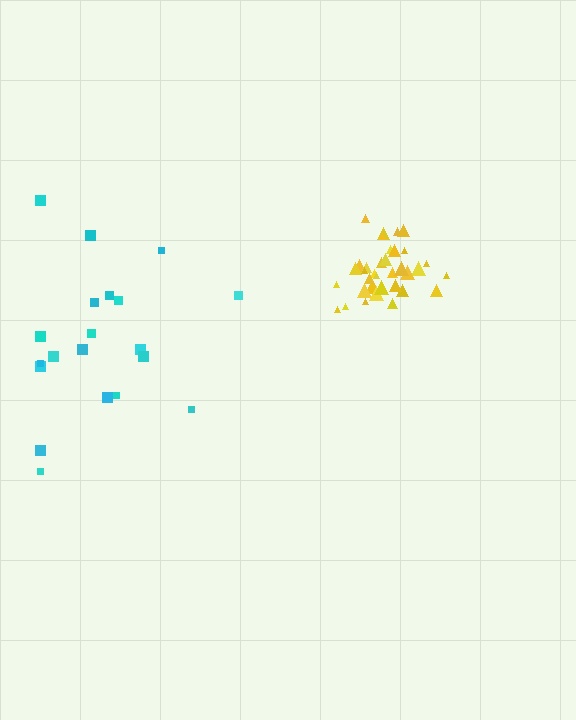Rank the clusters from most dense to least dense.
yellow, cyan.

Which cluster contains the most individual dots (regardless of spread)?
Yellow (35).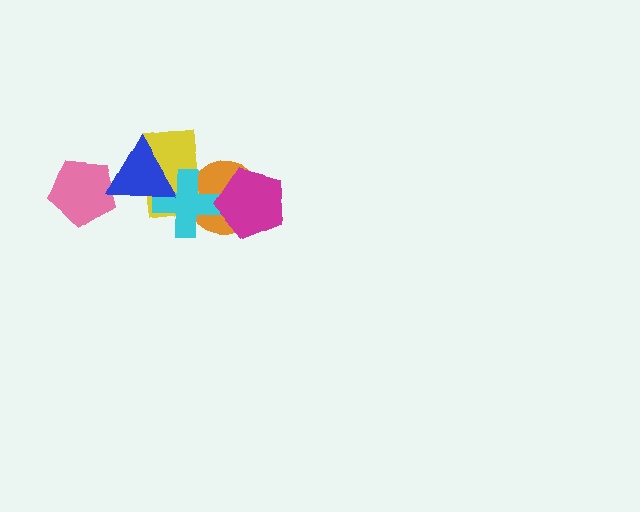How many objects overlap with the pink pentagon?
1 object overlaps with the pink pentagon.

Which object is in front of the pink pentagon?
The blue triangle is in front of the pink pentagon.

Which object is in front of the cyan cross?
The blue triangle is in front of the cyan cross.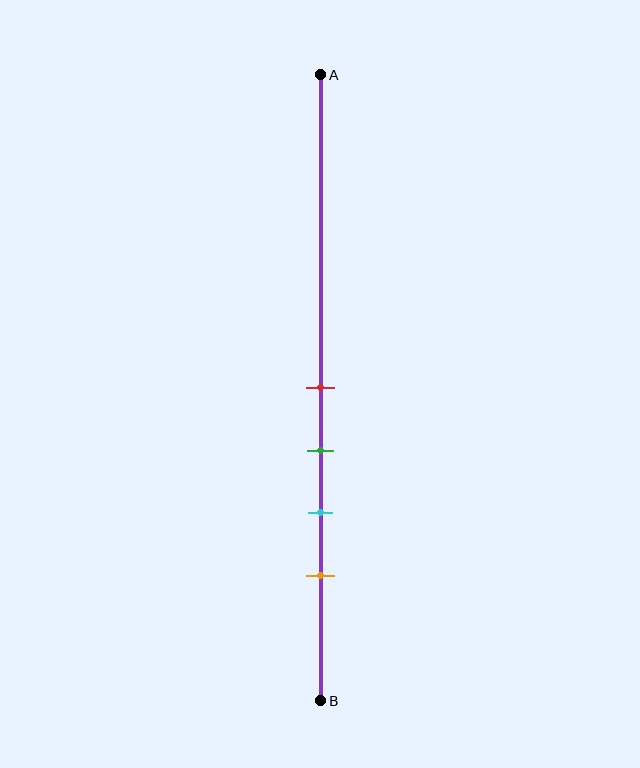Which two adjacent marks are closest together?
The red and green marks are the closest adjacent pair.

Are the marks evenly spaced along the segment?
Yes, the marks are approximately evenly spaced.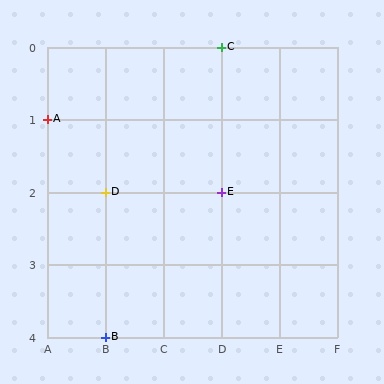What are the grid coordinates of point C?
Point C is at grid coordinates (D, 0).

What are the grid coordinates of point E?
Point E is at grid coordinates (D, 2).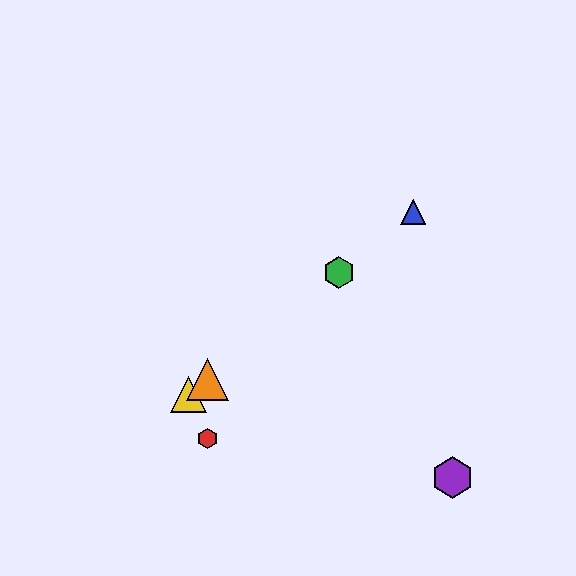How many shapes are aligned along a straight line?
4 shapes (the blue triangle, the green hexagon, the yellow triangle, the orange triangle) are aligned along a straight line.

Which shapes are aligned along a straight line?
The blue triangle, the green hexagon, the yellow triangle, the orange triangle are aligned along a straight line.